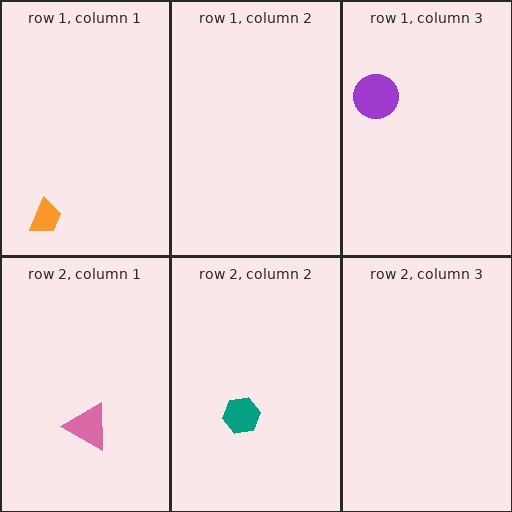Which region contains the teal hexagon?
The row 2, column 2 region.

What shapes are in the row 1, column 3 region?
The purple circle.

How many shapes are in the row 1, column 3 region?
1.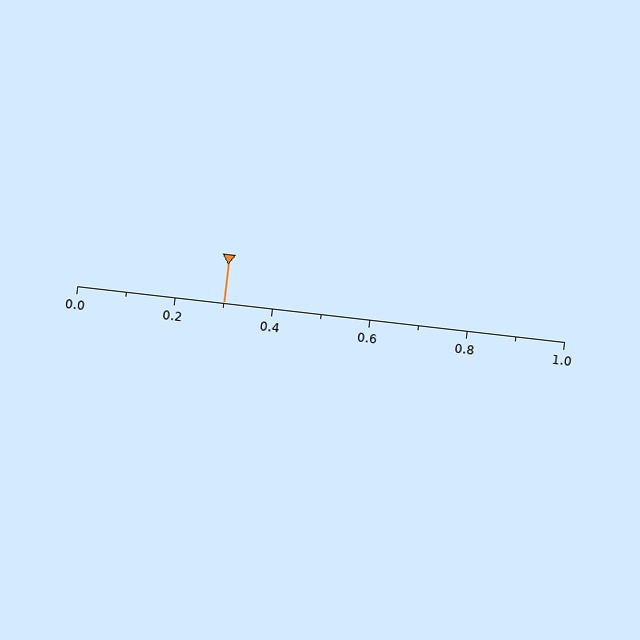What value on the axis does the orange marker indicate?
The marker indicates approximately 0.3.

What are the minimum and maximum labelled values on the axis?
The axis runs from 0.0 to 1.0.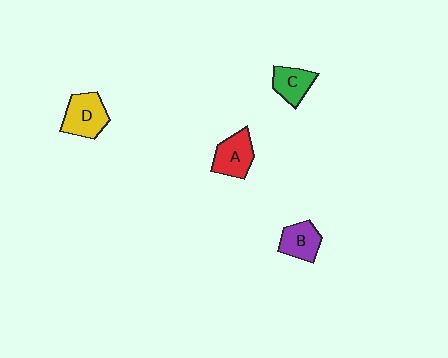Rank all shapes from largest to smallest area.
From largest to smallest: D (yellow), A (red), B (purple), C (green).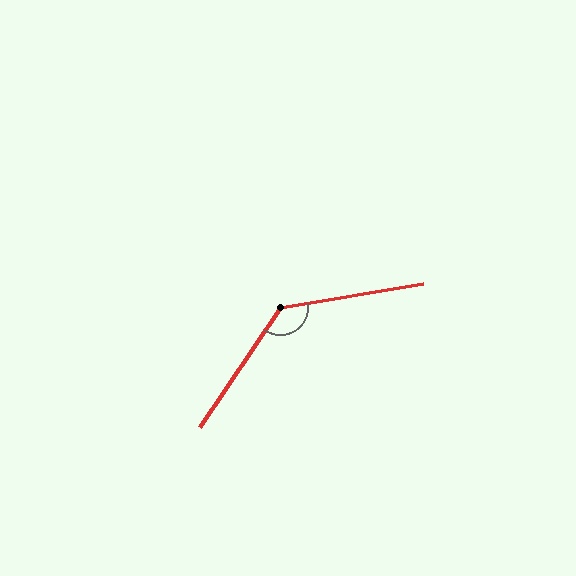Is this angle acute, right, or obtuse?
It is obtuse.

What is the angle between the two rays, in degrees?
Approximately 134 degrees.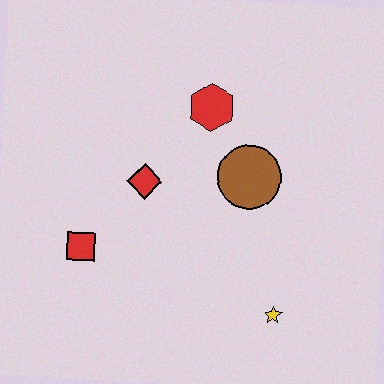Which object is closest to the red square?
The red diamond is closest to the red square.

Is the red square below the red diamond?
Yes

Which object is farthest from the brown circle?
The red square is farthest from the brown circle.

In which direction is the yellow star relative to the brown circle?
The yellow star is below the brown circle.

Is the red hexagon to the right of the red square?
Yes